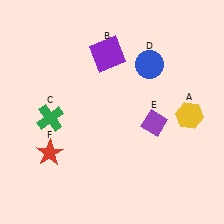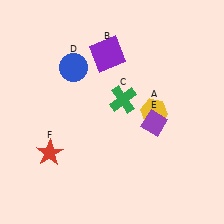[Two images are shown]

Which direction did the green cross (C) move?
The green cross (C) moved right.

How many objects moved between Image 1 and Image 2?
3 objects moved between the two images.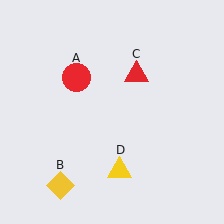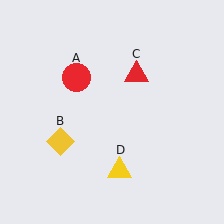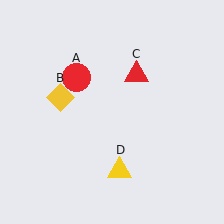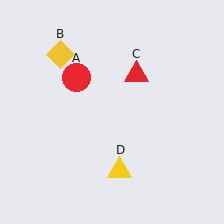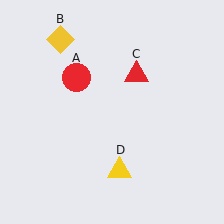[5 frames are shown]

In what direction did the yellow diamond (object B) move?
The yellow diamond (object B) moved up.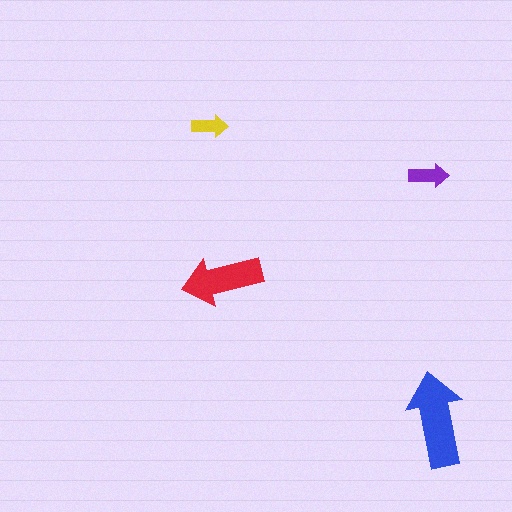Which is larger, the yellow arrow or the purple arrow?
The purple one.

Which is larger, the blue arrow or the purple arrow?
The blue one.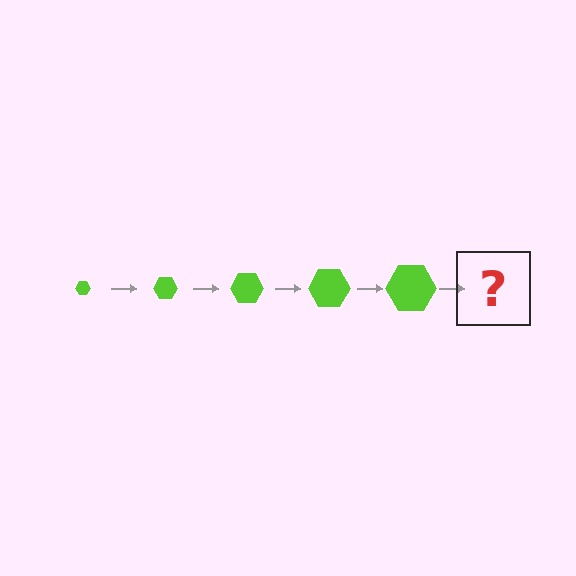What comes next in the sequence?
The next element should be a lime hexagon, larger than the previous one.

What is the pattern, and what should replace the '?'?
The pattern is that the hexagon gets progressively larger each step. The '?' should be a lime hexagon, larger than the previous one.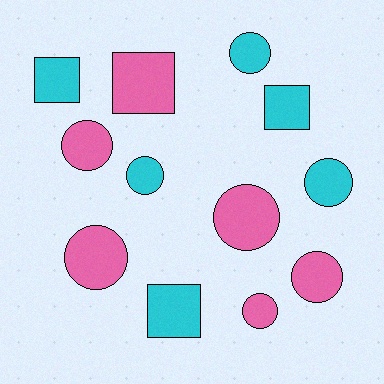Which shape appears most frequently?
Circle, with 8 objects.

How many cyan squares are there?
There are 3 cyan squares.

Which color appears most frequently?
Cyan, with 6 objects.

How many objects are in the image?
There are 12 objects.